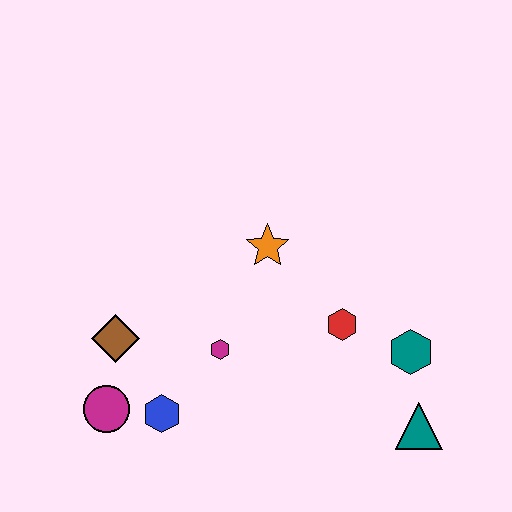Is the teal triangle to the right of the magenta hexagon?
Yes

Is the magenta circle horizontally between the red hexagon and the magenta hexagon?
No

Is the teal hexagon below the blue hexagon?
No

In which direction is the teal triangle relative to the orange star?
The teal triangle is below the orange star.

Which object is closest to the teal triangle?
The teal hexagon is closest to the teal triangle.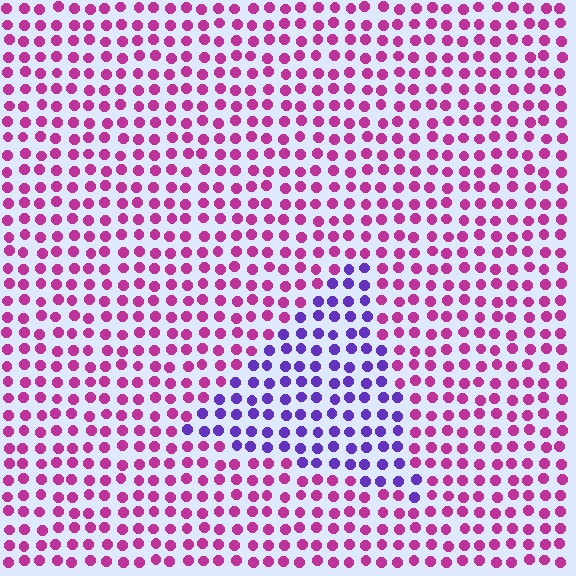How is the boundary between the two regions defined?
The boundary is defined purely by a slight shift in hue (about 55 degrees). Spacing, size, and orientation are identical on both sides.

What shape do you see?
I see a triangle.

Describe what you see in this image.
The image is filled with small magenta elements in a uniform arrangement. A triangle-shaped region is visible where the elements are tinted to a slightly different hue, forming a subtle color boundary.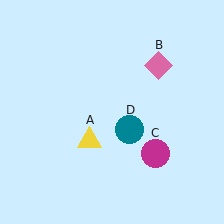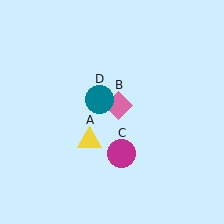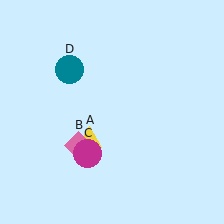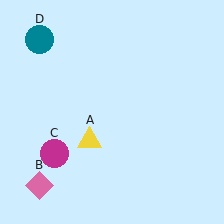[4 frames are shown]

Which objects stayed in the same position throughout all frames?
Yellow triangle (object A) remained stationary.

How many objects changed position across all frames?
3 objects changed position: pink diamond (object B), magenta circle (object C), teal circle (object D).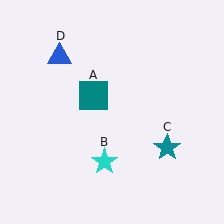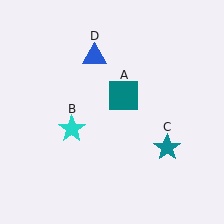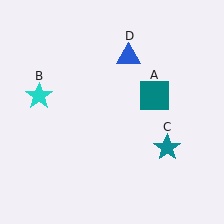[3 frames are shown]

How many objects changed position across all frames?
3 objects changed position: teal square (object A), cyan star (object B), blue triangle (object D).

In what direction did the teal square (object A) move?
The teal square (object A) moved right.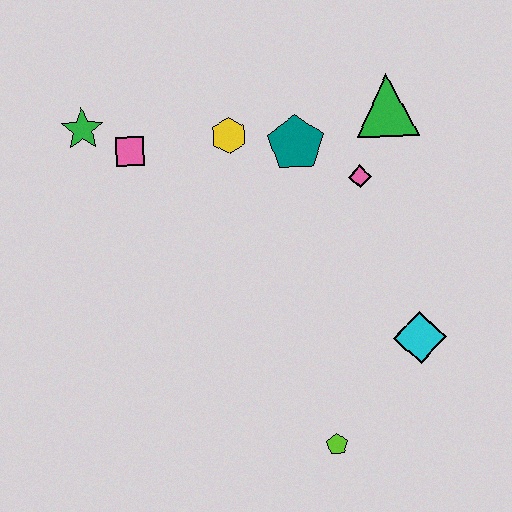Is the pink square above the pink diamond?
Yes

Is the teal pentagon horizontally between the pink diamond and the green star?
Yes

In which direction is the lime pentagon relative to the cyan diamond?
The lime pentagon is below the cyan diamond.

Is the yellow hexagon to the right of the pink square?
Yes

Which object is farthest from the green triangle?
The lime pentagon is farthest from the green triangle.